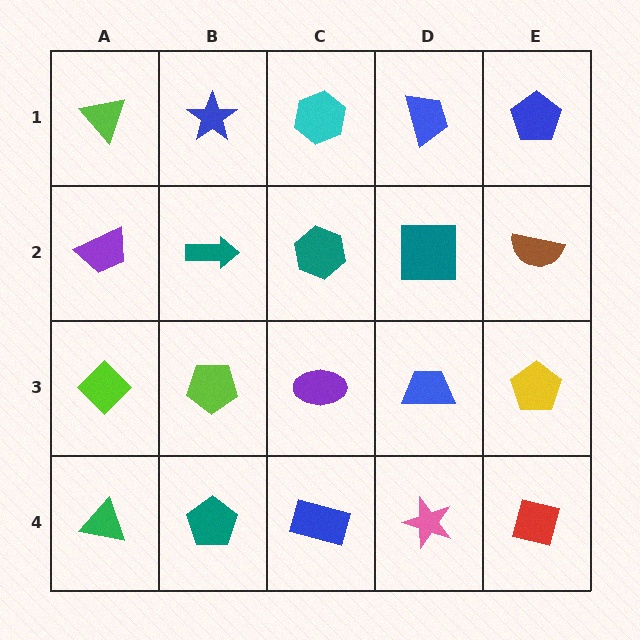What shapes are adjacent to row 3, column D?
A teal square (row 2, column D), a pink star (row 4, column D), a purple ellipse (row 3, column C), a yellow pentagon (row 3, column E).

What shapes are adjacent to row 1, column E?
A brown semicircle (row 2, column E), a blue trapezoid (row 1, column D).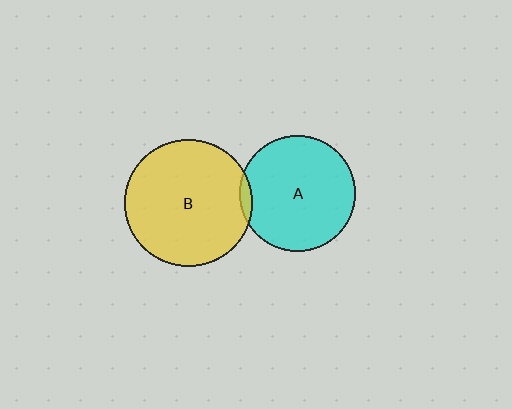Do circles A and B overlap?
Yes.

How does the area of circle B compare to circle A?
Approximately 1.2 times.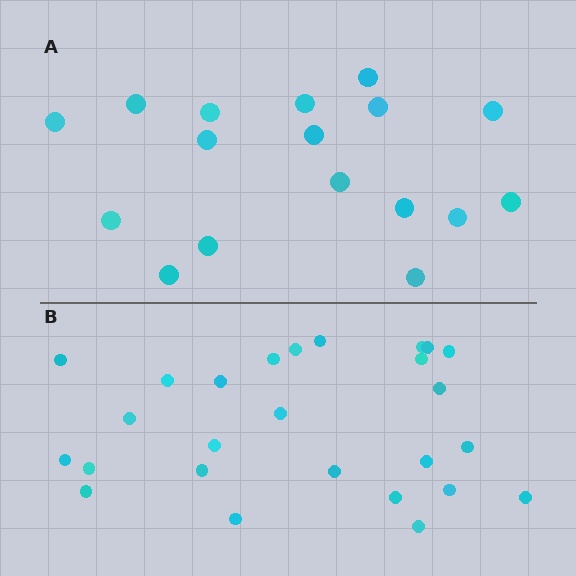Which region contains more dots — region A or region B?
Region B (the bottom region) has more dots.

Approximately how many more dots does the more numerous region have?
Region B has roughly 8 or so more dots than region A.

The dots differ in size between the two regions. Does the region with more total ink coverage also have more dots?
No. Region A has more total ink coverage because its dots are larger, but region B actually contains more individual dots. Total area can be misleading — the number of items is what matters here.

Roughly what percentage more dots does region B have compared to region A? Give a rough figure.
About 55% more.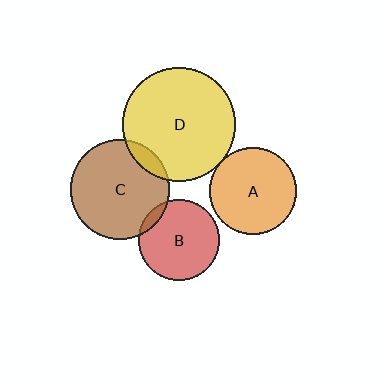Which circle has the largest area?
Circle D (yellow).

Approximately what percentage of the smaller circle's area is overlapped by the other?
Approximately 10%.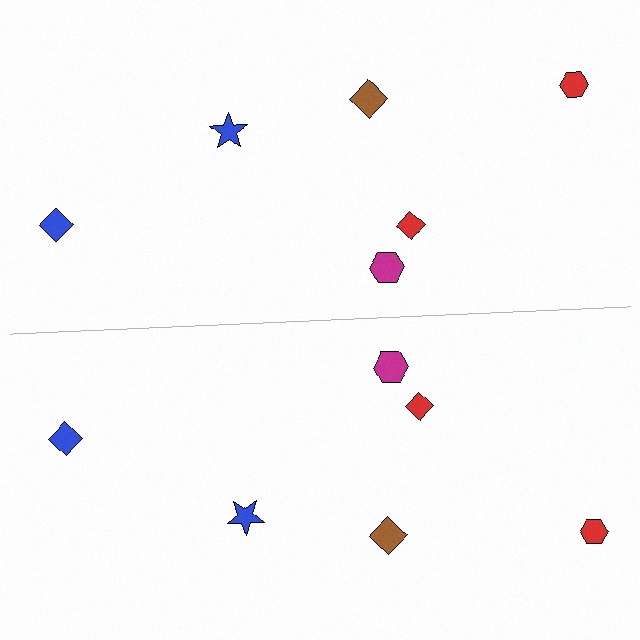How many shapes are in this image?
There are 12 shapes in this image.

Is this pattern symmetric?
Yes, this pattern has bilateral (reflection) symmetry.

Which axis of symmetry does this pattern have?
The pattern has a horizontal axis of symmetry running through the center of the image.